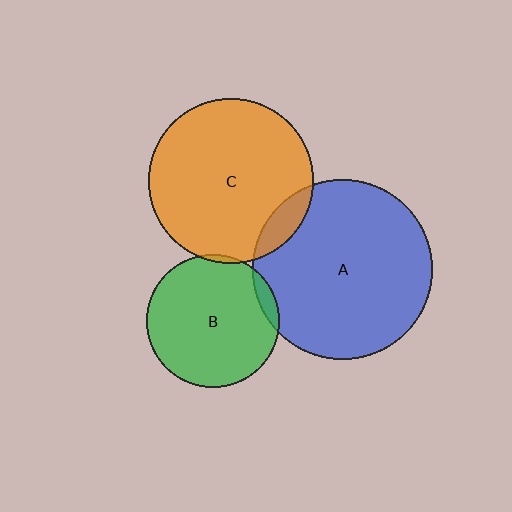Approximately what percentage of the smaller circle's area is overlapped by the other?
Approximately 10%.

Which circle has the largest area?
Circle A (blue).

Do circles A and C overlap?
Yes.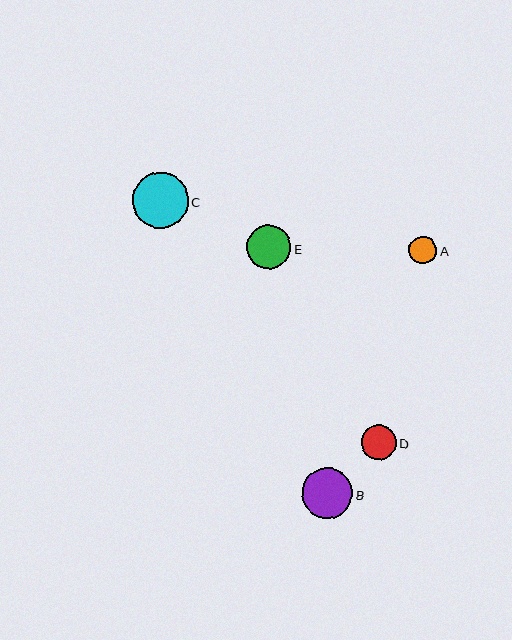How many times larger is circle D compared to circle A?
Circle D is approximately 1.3 times the size of circle A.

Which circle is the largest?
Circle C is the largest with a size of approximately 56 pixels.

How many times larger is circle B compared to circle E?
Circle B is approximately 1.2 times the size of circle E.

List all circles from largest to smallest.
From largest to smallest: C, B, E, D, A.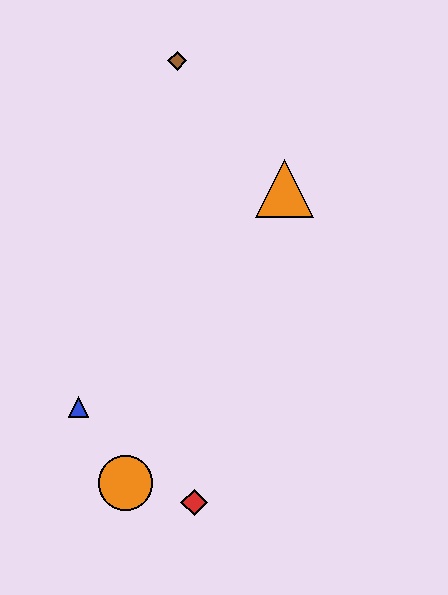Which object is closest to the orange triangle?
The brown diamond is closest to the orange triangle.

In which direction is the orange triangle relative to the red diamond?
The orange triangle is above the red diamond.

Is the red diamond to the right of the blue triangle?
Yes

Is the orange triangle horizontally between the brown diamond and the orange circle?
No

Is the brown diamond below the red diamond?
No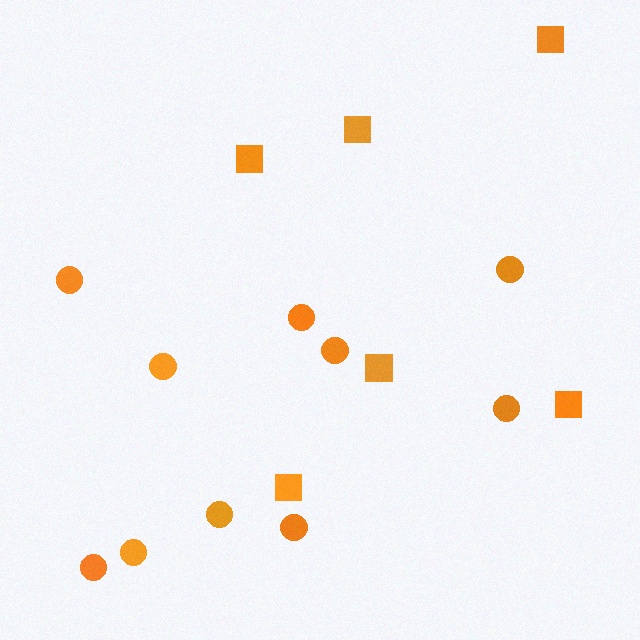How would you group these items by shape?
There are 2 groups: one group of squares (6) and one group of circles (10).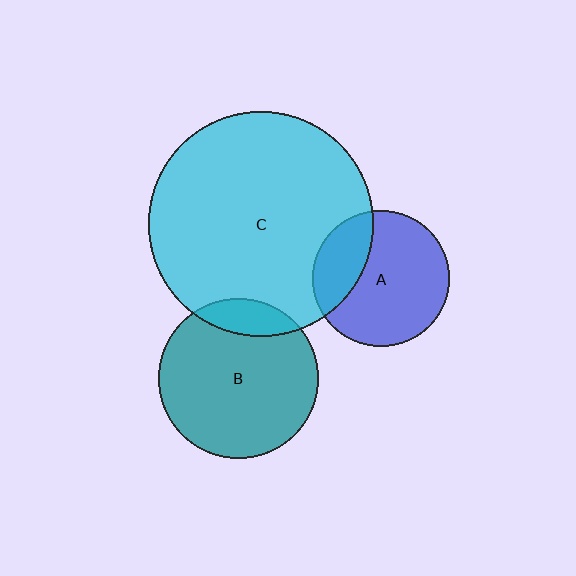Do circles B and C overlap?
Yes.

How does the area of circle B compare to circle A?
Approximately 1.4 times.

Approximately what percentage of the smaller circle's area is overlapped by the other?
Approximately 15%.